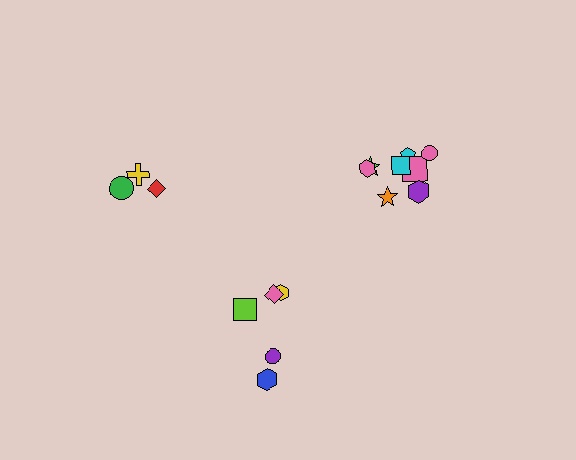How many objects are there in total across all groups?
There are 16 objects.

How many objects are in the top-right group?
There are 8 objects.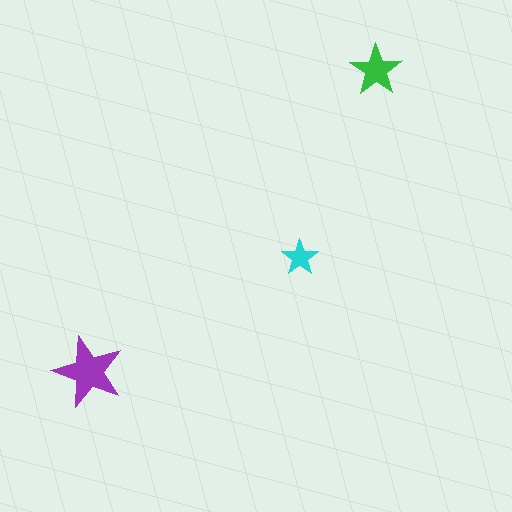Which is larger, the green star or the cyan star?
The green one.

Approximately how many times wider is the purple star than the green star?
About 1.5 times wider.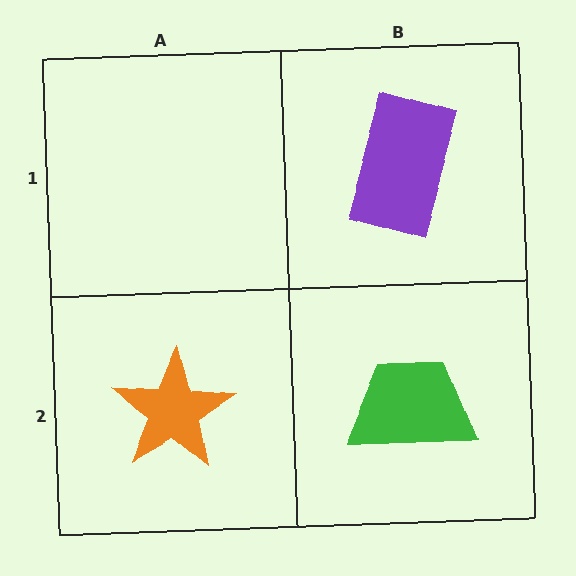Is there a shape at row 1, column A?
No, that cell is empty.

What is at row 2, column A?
An orange star.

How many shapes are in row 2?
2 shapes.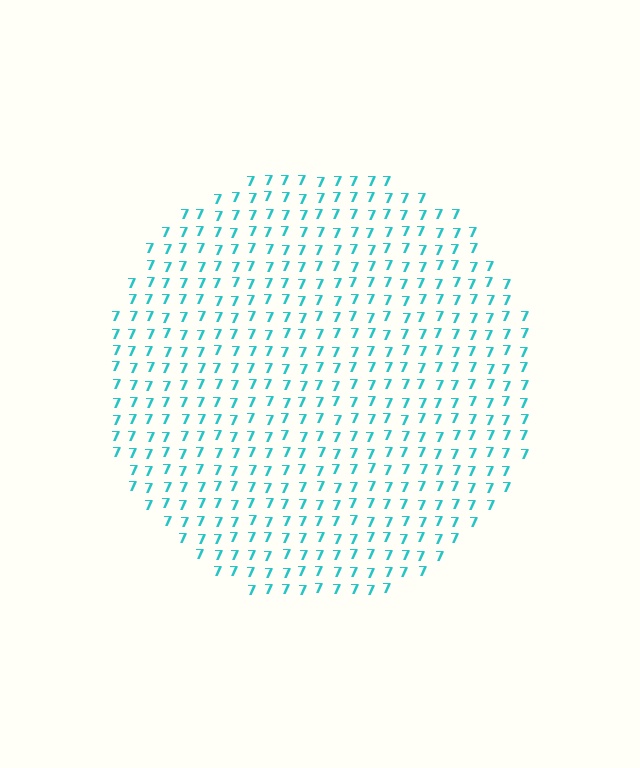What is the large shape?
The large shape is a circle.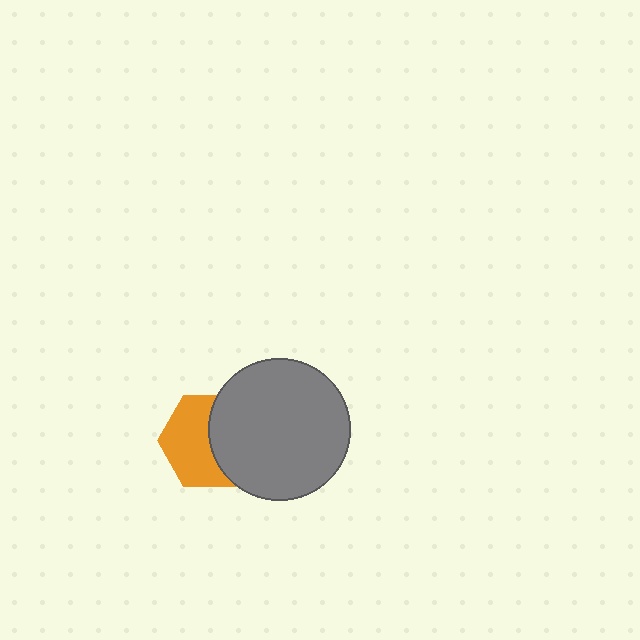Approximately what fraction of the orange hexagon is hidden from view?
Roughly 44% of the orange hexagon is hidden behind the gray circle.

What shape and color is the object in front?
The object in front is a gray circle.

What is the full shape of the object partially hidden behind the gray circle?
The partially hidden object is an orange hexagon.